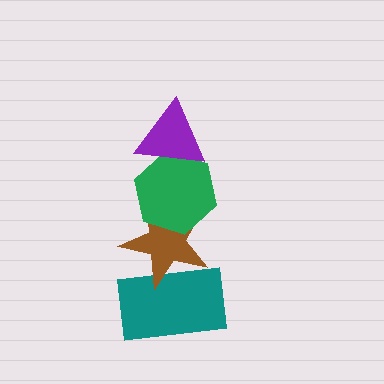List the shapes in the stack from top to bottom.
From top to bottom: the purple triangle, the green hexagon, the brown star, the teal rectangle.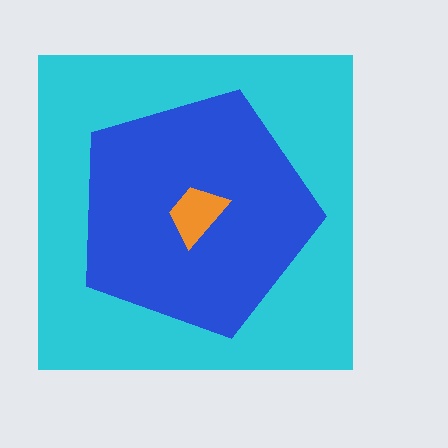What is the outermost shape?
The cyan square.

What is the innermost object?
The orange trapezoid.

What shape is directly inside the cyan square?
The blue pentagon.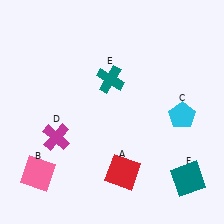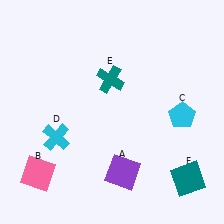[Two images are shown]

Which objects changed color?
A changed from red to purple. D changed from magenta to cyan.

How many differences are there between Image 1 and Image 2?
There are 2 differences between the two images.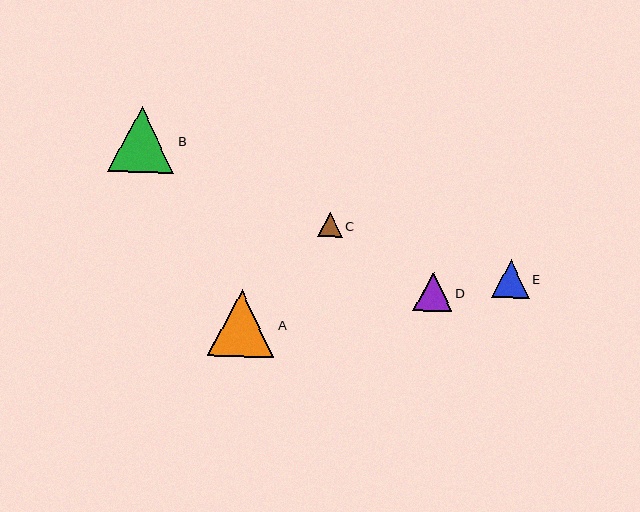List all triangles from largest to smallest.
From largest to smallest: A, B, D, E, C.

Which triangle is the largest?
Triangle A is the largest with a size of approximately 67 pixels.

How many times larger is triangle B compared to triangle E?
Triangle B is approximately 1.8 times the size of triangle E.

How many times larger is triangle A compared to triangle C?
Triangle A is approximately 2.7 times the size of triangle C.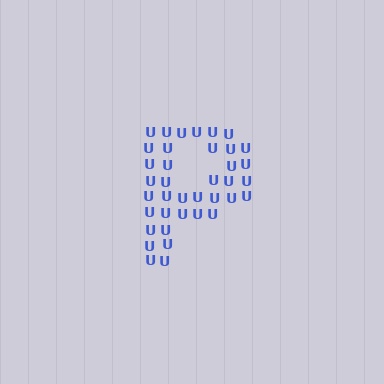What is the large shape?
The large shape is the letter P.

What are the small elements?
The small elements are letter U's.